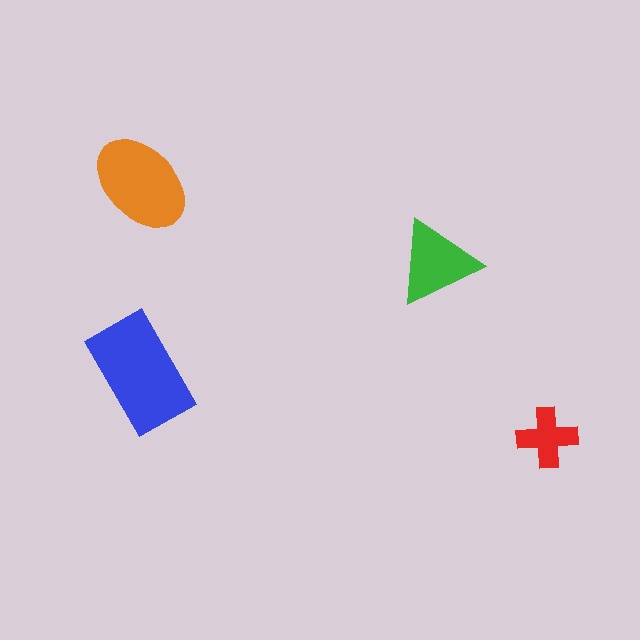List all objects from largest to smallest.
The blue rectangle, the orange ellipse, the green triangle, the red cross.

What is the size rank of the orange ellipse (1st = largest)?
2nd.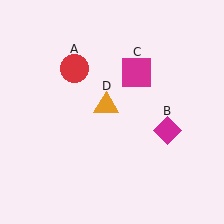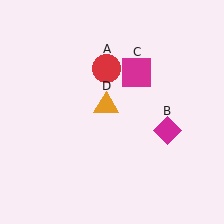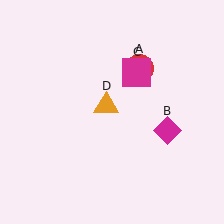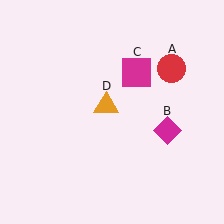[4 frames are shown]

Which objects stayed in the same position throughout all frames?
Magenta diamond (object B) and magenta square (object C) and orange triangle (object D) remained stationary.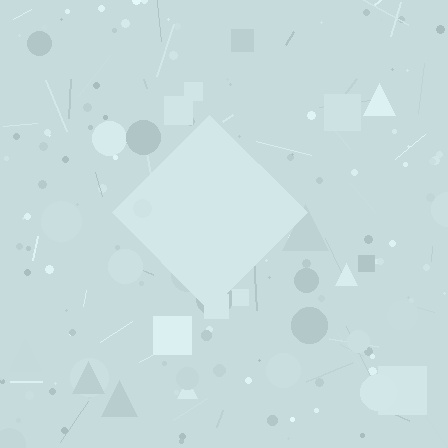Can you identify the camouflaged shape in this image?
The camouflaged shape is a diamond.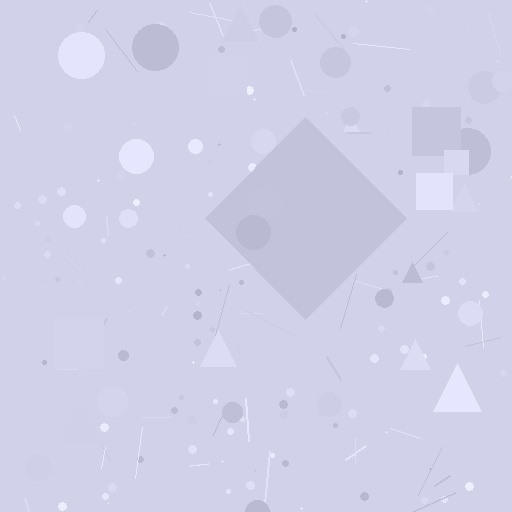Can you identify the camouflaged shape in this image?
The camouflaged shape is a diamond.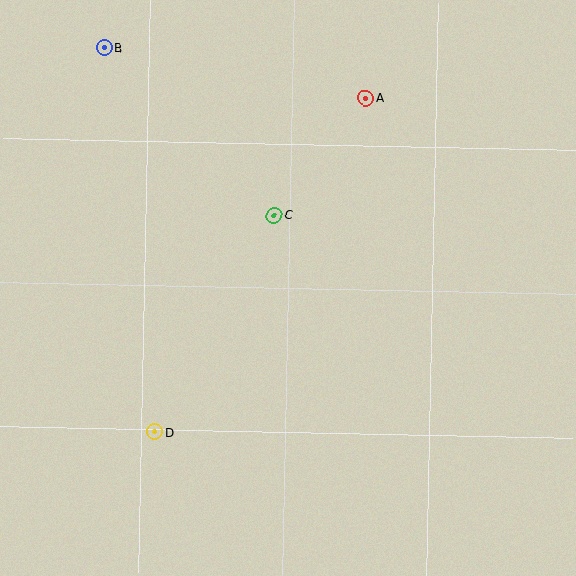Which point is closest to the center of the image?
Point C at (274, 215) is closest to the center.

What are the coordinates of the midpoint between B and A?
The midpoint between B and A is at (235, 73).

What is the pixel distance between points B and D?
The distance between B and D is 388 pixels.